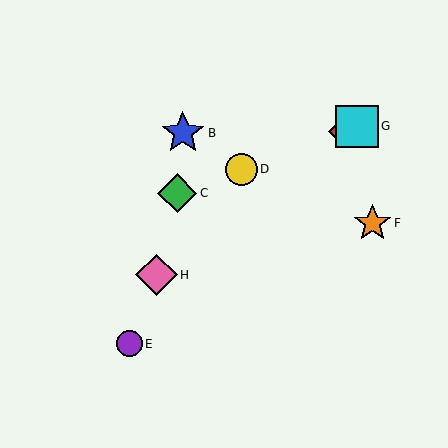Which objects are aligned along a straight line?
Objects A, C, D, G are aligned along a straight line.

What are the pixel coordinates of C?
Object C is at (177, 193).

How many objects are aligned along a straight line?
4 objects (A, C, D, G) are aligned along a straight line.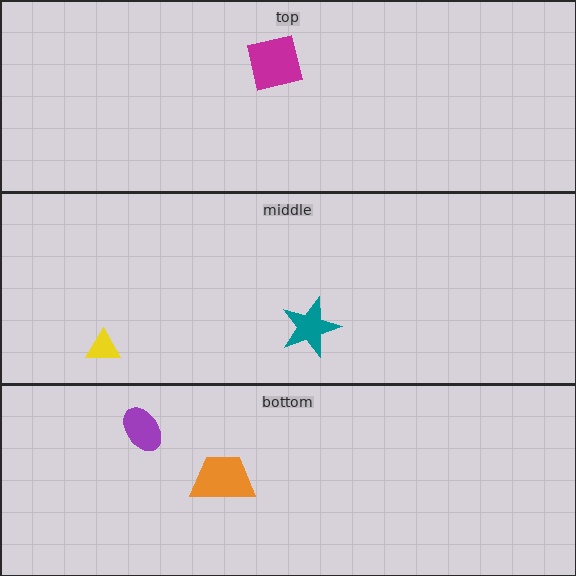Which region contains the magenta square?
The top region.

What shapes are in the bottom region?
The orange trapezoid, the purple ellipse.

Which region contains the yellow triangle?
The middle region.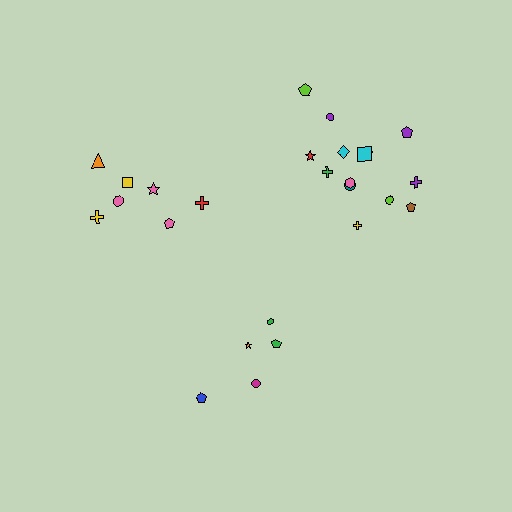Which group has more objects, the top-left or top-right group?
The top-right group.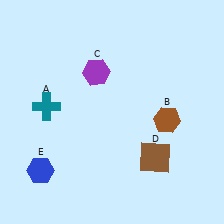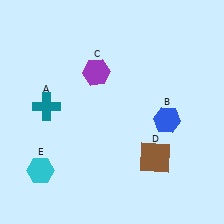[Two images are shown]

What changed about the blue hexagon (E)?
In Image 1, E is blue. In Image 2, it changed to cyan.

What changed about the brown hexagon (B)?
In Image 1, B is brown. In Image 2, it changed to blue.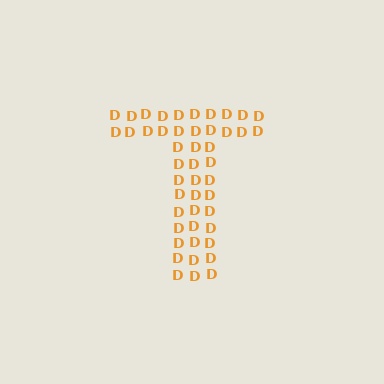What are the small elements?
The small elements are letter D's.